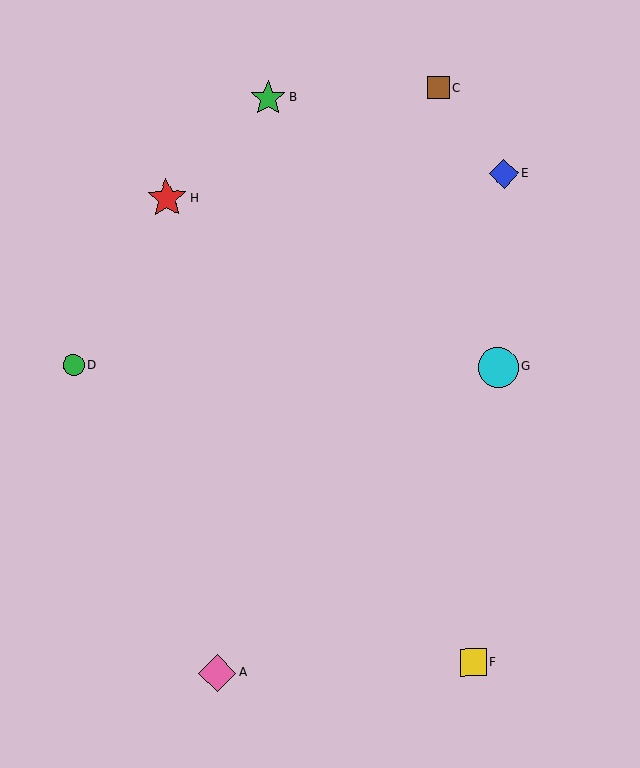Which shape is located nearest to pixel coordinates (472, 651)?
The yellow square (labeled F) at (473, 662) is nearest to that location.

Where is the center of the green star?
The center of the green star is at (268, 98).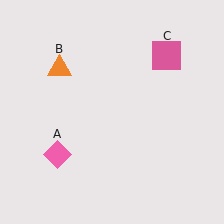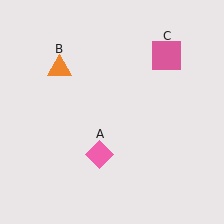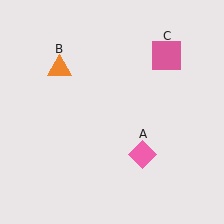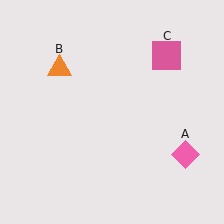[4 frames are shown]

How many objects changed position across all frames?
1 object changed position: pink diamond (object A).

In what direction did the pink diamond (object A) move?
The pink diamond (object A) moved right.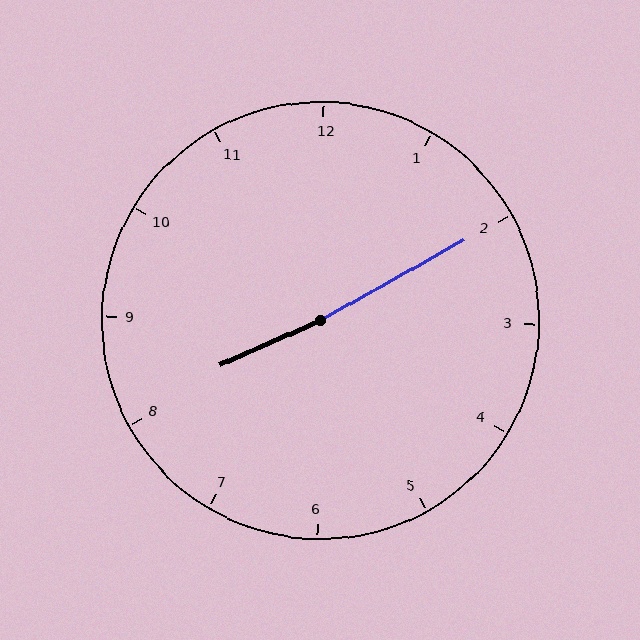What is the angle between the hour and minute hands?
Approximately 175 degrees.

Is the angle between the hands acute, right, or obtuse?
It is obtuse.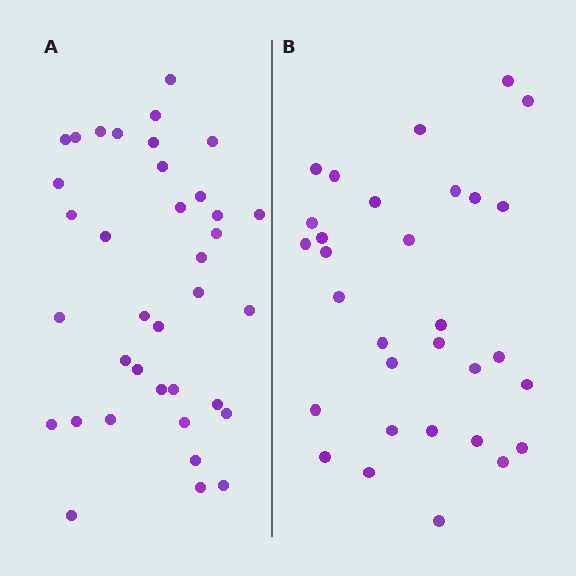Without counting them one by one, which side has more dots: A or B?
Region A (the left region) has more dots.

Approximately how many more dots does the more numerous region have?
Region A has about 6 more dots than region B.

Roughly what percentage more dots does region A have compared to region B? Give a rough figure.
About 20% more.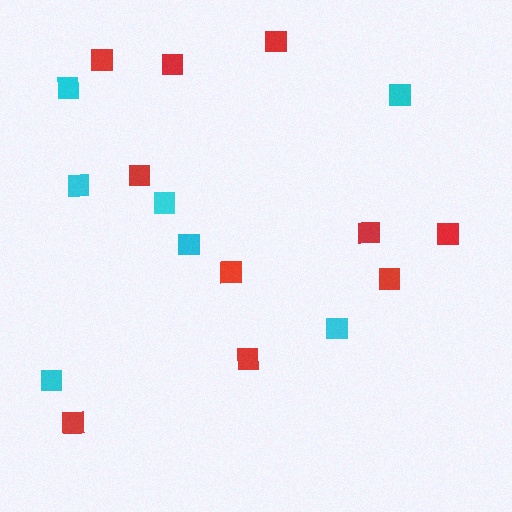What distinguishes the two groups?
There are 2 groups: one group of cyan squares (7) and one group of red squares (10).